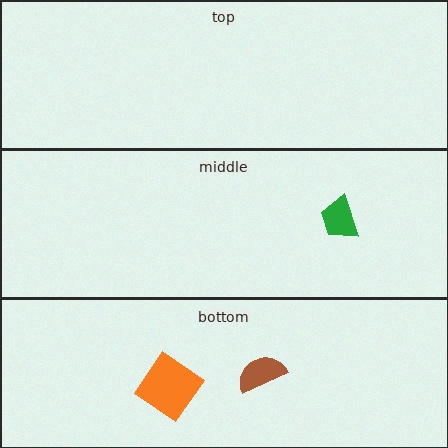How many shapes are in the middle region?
1.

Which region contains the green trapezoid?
The middle region.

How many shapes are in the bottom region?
2.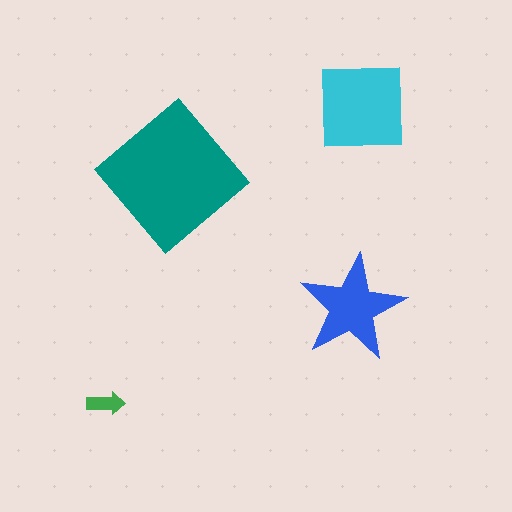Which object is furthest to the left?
The green arrow is leftmost.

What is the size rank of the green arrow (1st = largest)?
4th.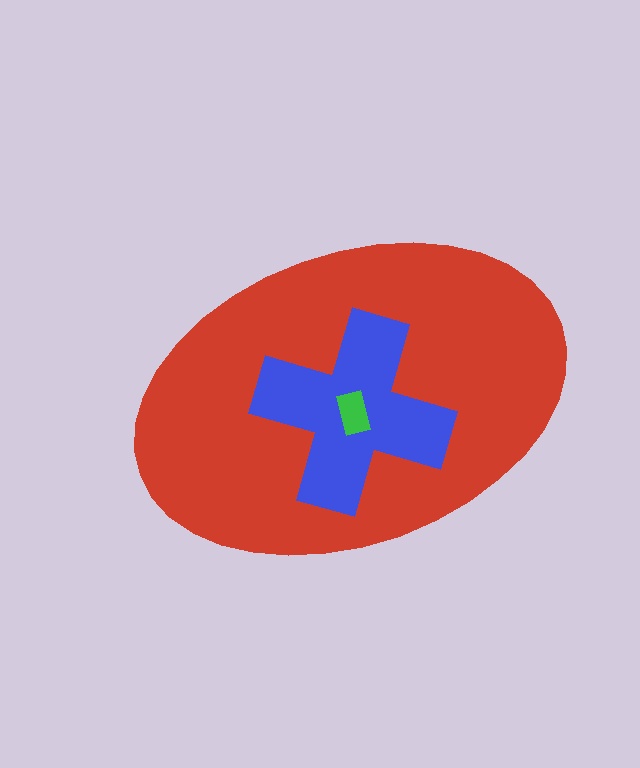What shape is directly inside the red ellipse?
The blue cross.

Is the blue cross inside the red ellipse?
Yes.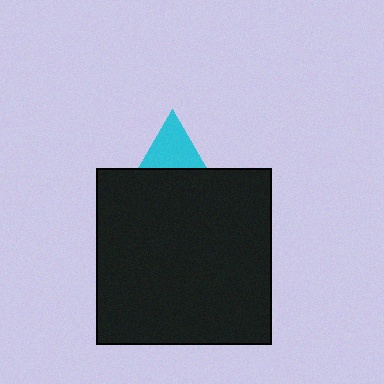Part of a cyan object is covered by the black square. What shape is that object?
It is a triangle.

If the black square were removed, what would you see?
You would see the complete cyan triangle.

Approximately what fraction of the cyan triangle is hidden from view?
Roughly 67% of the cyan triangle is hidden behind the black square.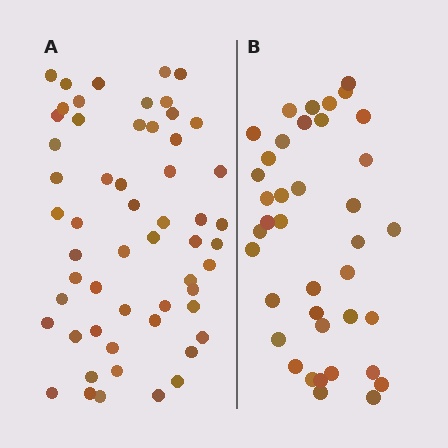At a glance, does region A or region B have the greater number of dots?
Region A (the left region) has more dots.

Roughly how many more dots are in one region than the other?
Region A has approximately 15 more dots than region B.